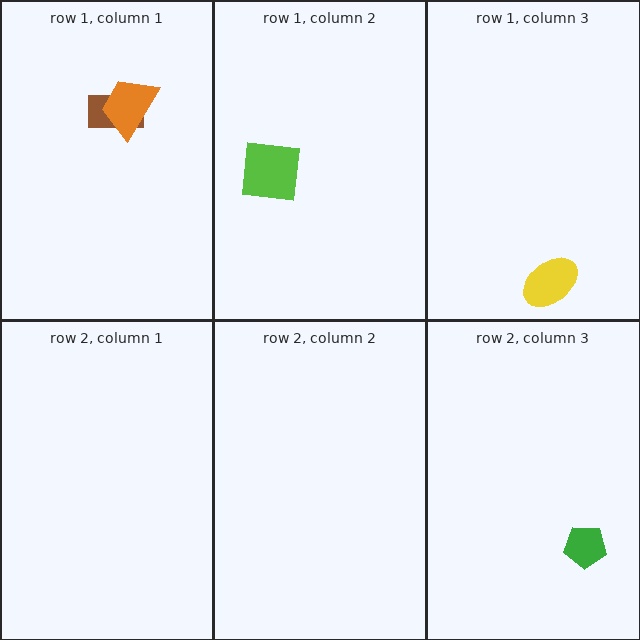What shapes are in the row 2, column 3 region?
The green pentagon.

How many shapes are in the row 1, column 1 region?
2.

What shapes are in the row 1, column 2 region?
The lime square.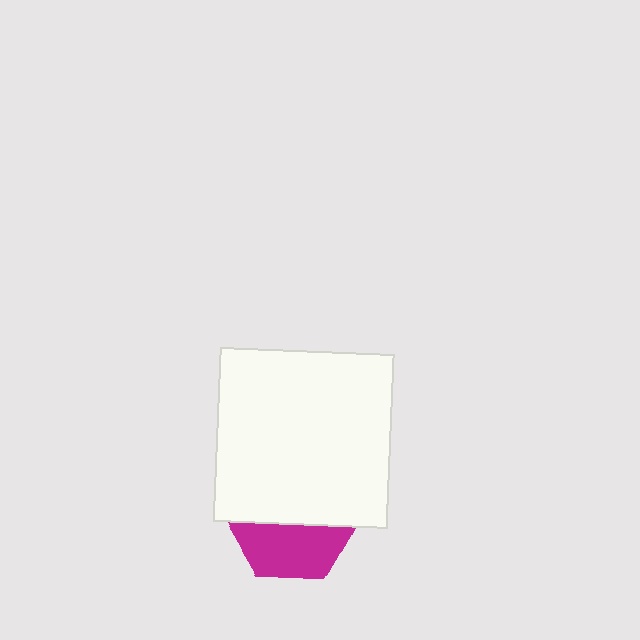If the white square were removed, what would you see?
You would see the complete magenta hexagon.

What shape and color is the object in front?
The object in front is a white square.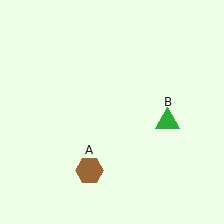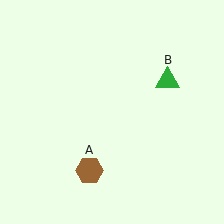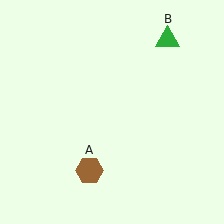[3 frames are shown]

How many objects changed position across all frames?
1 object changed position: green triangle (object B).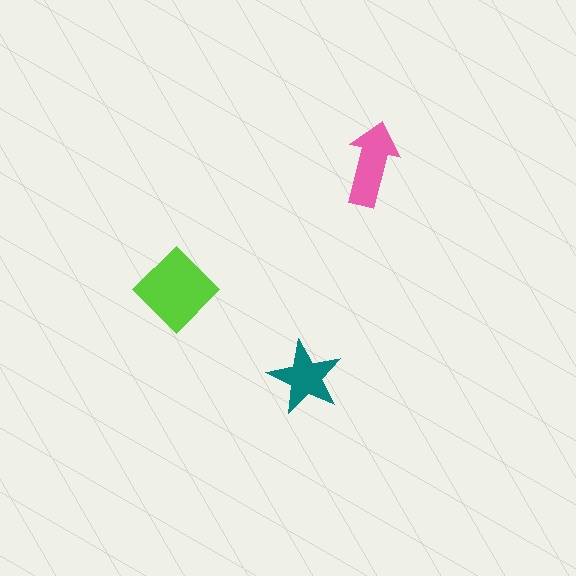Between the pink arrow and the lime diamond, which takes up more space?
The lime diamond.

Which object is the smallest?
The teal star.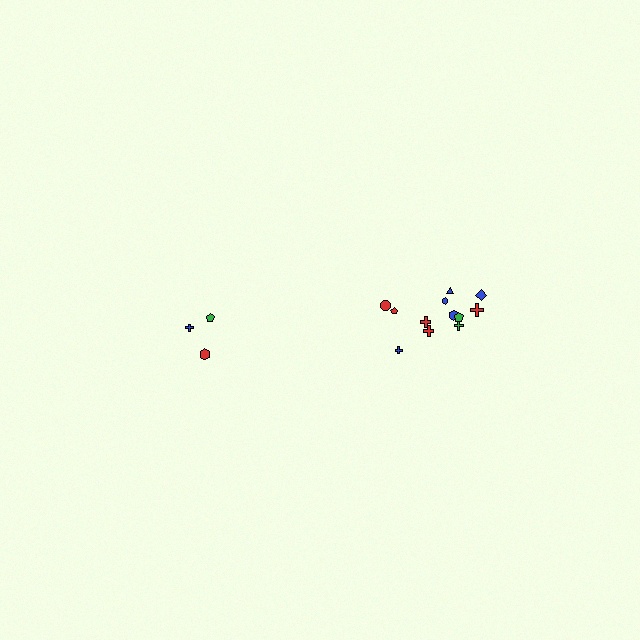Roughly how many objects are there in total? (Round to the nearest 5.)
Roughly 15 objects in total.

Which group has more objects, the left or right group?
The right group.